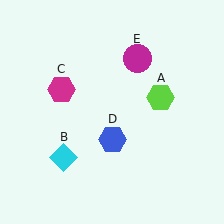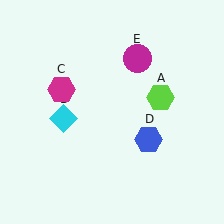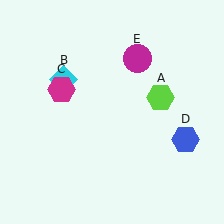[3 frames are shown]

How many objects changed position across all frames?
2 objects changed position: cyan diamond (object B), blue hexagon (object D).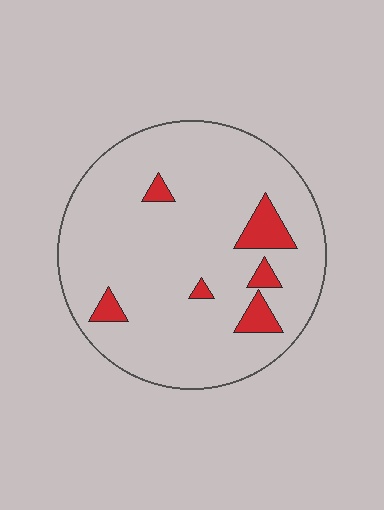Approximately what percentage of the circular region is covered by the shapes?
Approximately 10%.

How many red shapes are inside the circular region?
6.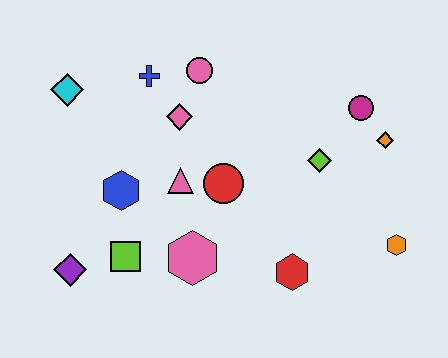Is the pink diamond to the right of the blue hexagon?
Yes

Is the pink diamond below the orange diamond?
No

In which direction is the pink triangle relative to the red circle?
The pink triangle is to the left of the red circle.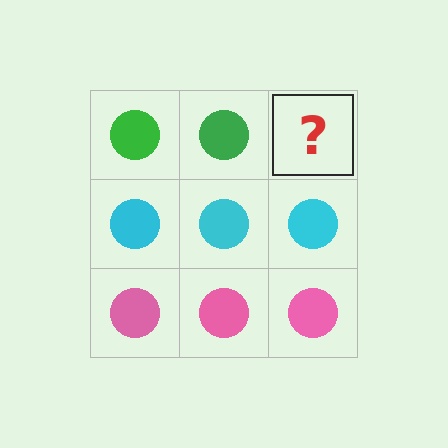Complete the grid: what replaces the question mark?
The question mark should be replaced with a green circle.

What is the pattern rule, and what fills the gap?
The rule is that each row has a consistent color. The gap should be filled with a green circle.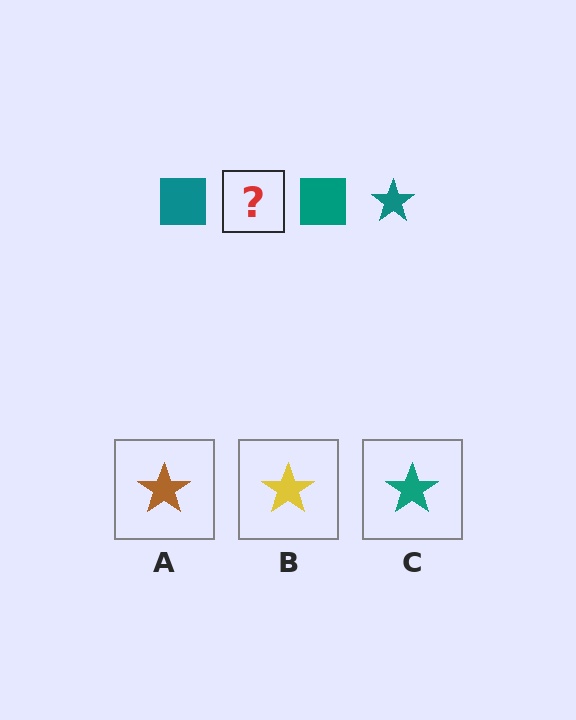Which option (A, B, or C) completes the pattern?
C.